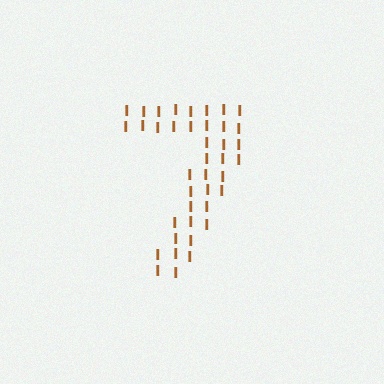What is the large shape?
The large shape is the digit 7.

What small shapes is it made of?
It is made of small letter I's.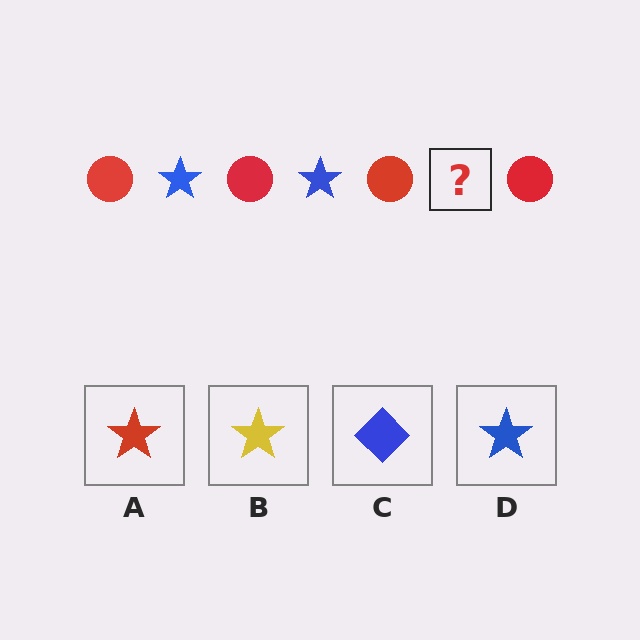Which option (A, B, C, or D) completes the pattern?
D.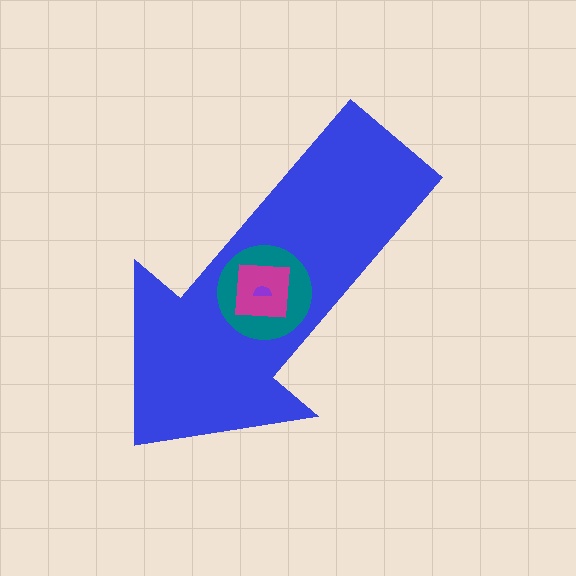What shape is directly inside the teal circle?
The magenta square.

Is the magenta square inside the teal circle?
Yes.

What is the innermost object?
The purple semicircle.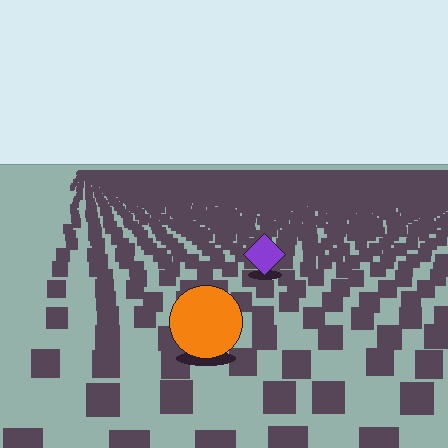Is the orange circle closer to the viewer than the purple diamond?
Yes. The orange circle is closer — you can tell from the texture gradient: the ground texture is coarser near it.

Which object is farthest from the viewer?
The purple diamond is farthest from the viewer. It appears smaller and the ground texture around it is denser.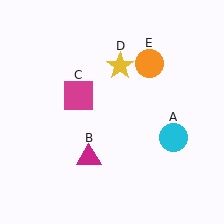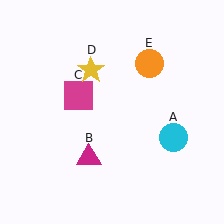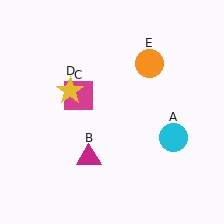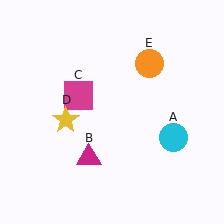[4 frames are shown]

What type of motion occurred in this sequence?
The yellow star (object D) rotated counterclockwise around the center of the scene.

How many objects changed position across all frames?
1 object changed position: yellow star (object D).